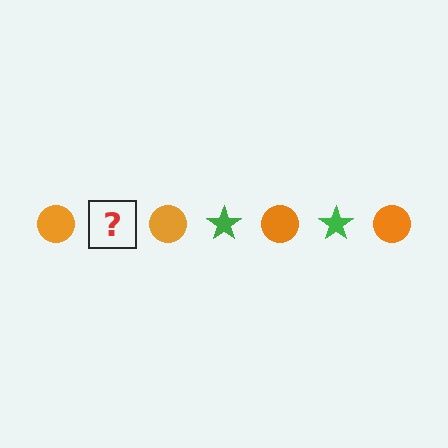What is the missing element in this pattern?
The missing element is a green star.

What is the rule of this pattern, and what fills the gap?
The rule is that the pattern alternates between orange circle and green star. The gap should be filled with a green star.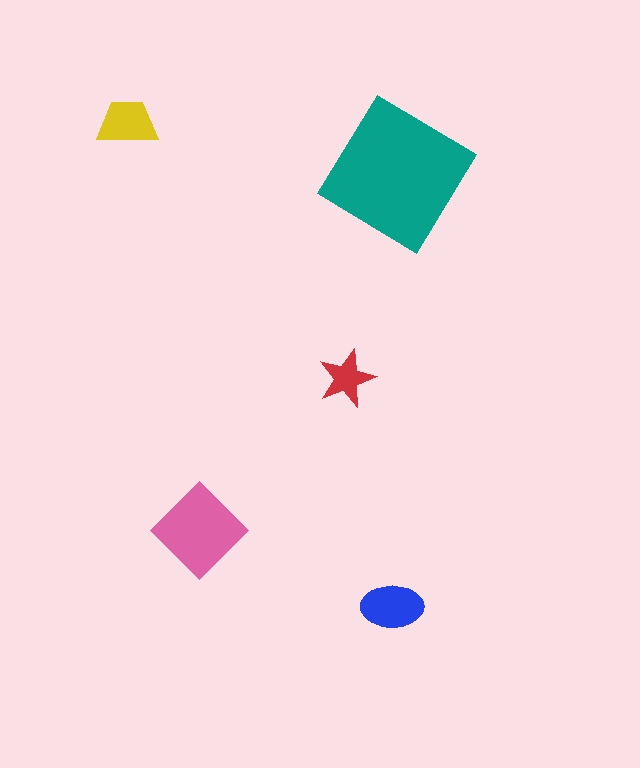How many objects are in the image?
There are 5 objects in the image.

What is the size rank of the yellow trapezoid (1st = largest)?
4th.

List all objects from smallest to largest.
The red star, the yellow trapezoid, the blue ellipse, the pink diamond, the teal diamond.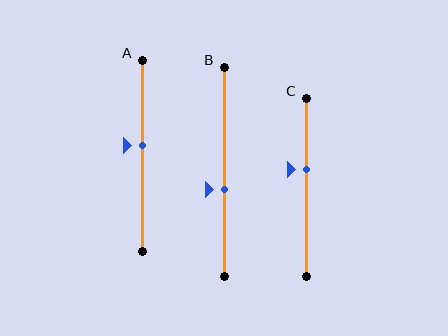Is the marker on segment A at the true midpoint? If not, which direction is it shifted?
No, the marker on segment A is shifted upward by about 5% of the segment length.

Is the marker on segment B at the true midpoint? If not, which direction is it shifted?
No, the marker on segment B is shifted downward by about 9% of the segment length.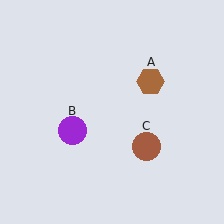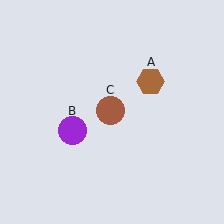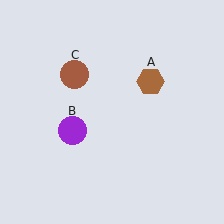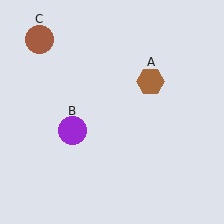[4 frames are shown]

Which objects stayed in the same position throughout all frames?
Brown hexagon (object A) and purple circle (object B) remained stationary.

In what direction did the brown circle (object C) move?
The brown circle (object C) moved up and to the left.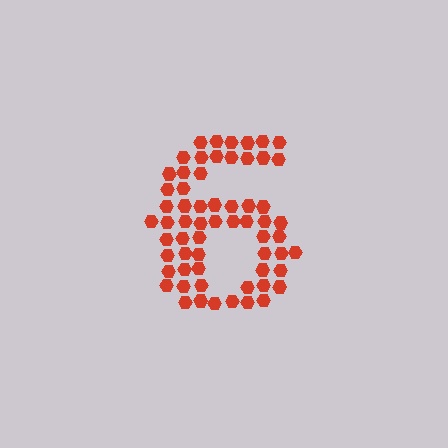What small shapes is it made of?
It is made of small hexagons.